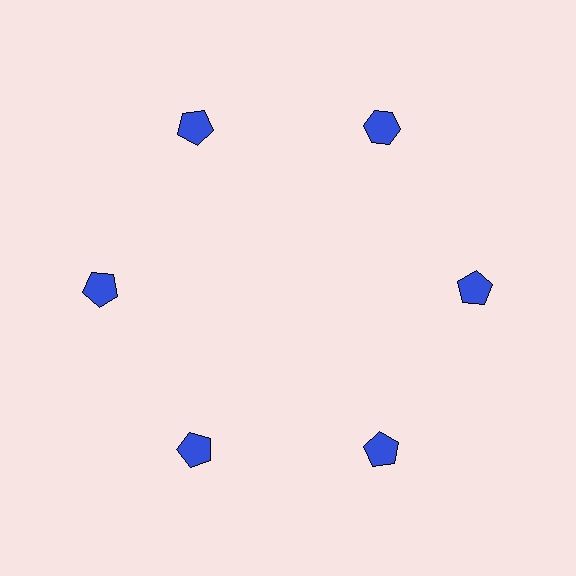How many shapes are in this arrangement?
There are 6 shapes arranged in a ring pattern.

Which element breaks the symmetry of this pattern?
The blue hexagon at roughly the 1 o'clock position breaks the symmetry. All other shapes are blue pentagons.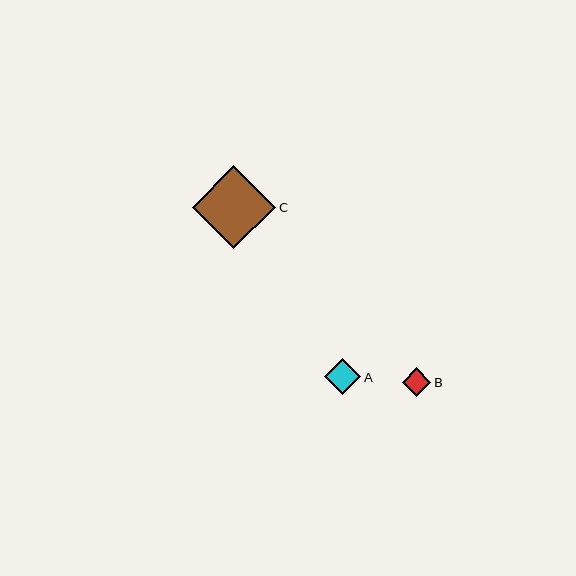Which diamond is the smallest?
Diamond B is the smallest with a size of approximately 28 pixels.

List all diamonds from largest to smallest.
From largest to smallest: C, A, B.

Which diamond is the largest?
Diamond C is the largest with a size of approximately 83 pixels.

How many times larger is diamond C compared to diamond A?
Diamond C is approximately 2.3 times the size of diamond A.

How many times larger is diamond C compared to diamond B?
Diamond C is approximately 2.9 times the size of diamond B.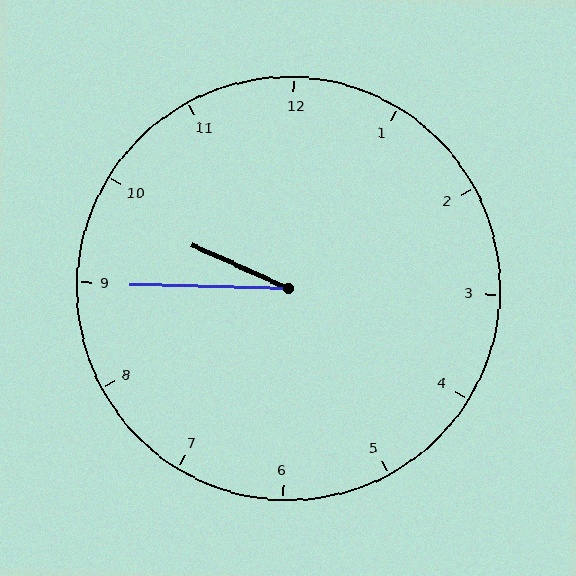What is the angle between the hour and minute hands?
Approximately 22 degrees.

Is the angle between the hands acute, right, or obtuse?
It is acute.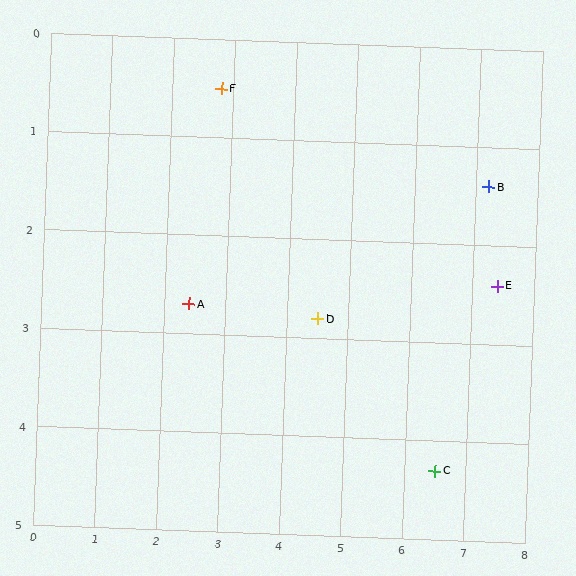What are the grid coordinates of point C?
Point C is at approximately (6.5, 4.3).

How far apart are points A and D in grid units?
Points A and D are about 2.1 grid units apart.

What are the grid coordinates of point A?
Point A is at approximately (2.4, 2.7).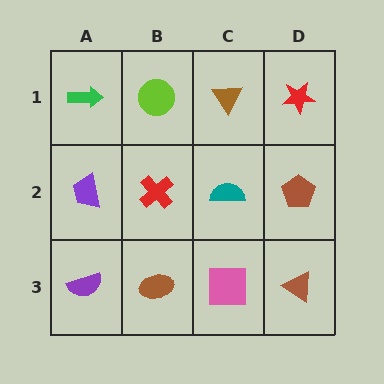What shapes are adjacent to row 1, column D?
A brown pentagon (row 2, column D), a brown triangle (row 1, column C).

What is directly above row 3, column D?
A brown pentagon.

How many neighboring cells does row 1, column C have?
3.